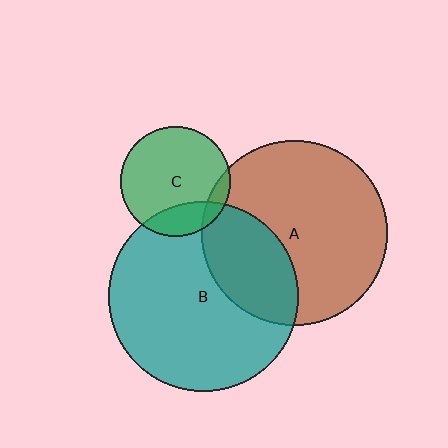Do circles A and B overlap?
Yes.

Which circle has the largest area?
Circle B (teal).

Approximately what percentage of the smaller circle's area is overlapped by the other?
Approximately 30%.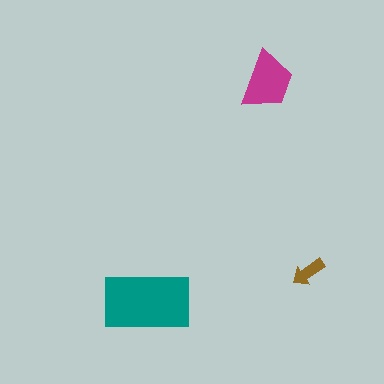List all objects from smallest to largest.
The brown arrow, the magenta trapezoid, the teal rectangle.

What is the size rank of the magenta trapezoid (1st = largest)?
2nd.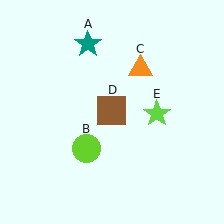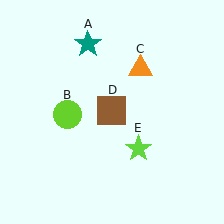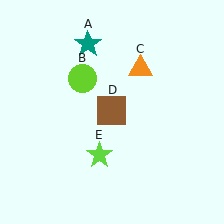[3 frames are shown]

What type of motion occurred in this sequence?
The lime circle (object B), lime star (object E) rotated clockwise around the center of the scene.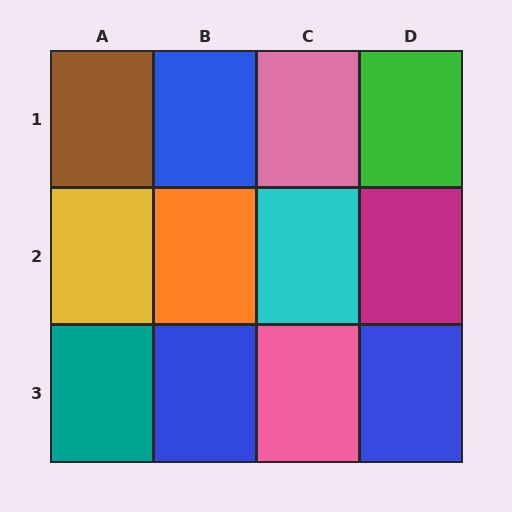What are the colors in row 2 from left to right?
Yellow, orange, cyan, magenta.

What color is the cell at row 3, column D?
Blue.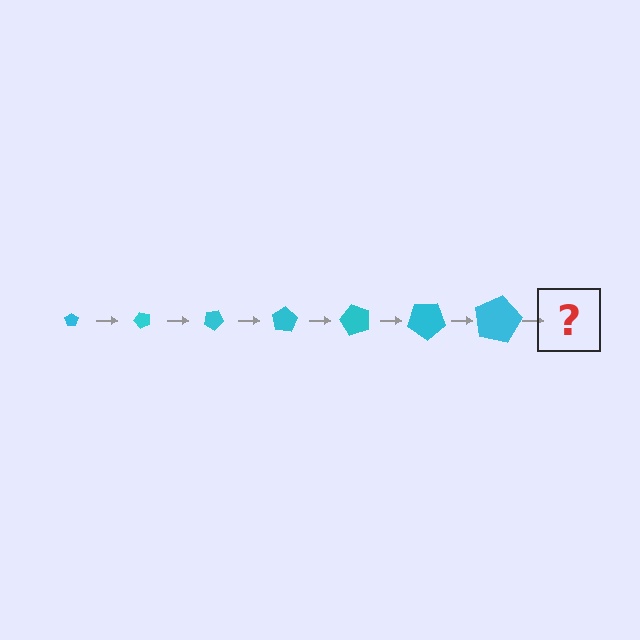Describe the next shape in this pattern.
It should be a pentagon, larger than the previous one and rotated 350 degrees from the start.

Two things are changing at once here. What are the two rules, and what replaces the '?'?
The two rules are that the pentagon grows larger each step and it rotates 50 degrees each step. The '?' should be a pentagon, larger than the previous one and rotated 350 degrees from the start.